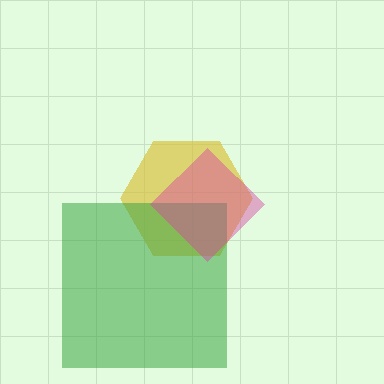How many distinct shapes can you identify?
There are 3 distinct shapes: a yellow hexagon, a green square, a magenta diamond.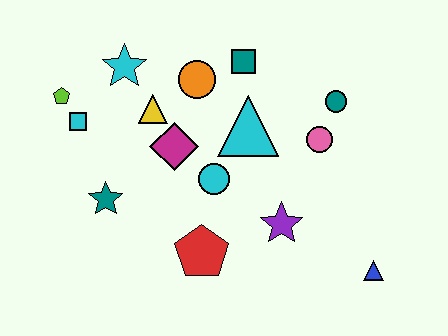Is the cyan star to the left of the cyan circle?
Yes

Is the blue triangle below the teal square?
Yes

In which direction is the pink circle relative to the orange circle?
The pink circle is to the right of the orange circle.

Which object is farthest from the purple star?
The lime pentagon is farthest from the purple star.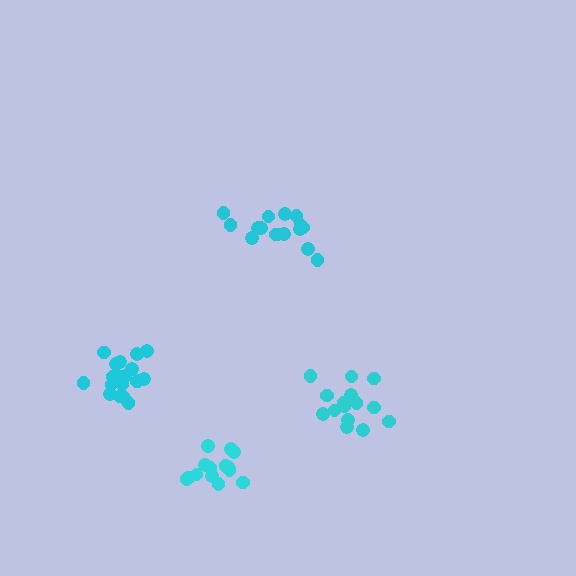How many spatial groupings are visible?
There are 4 spatial groupings.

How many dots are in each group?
Group 1: 14 dots, Group 2: 16 dots, Group 3: 15 dots, Group 4: 20 dots (65 total).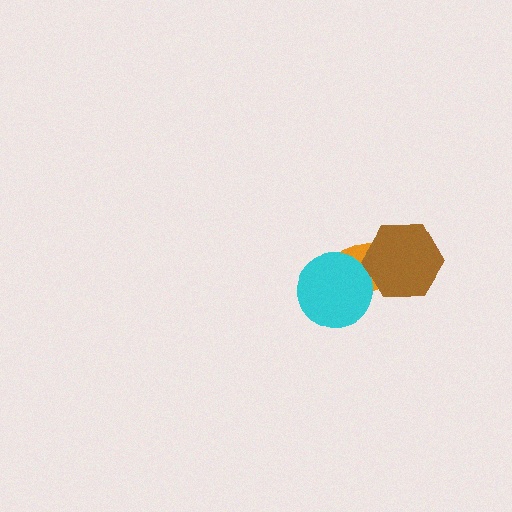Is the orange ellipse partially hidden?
Yes, it is partially covered by another shape.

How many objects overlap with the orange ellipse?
2 objects overlap with the orange ellipse.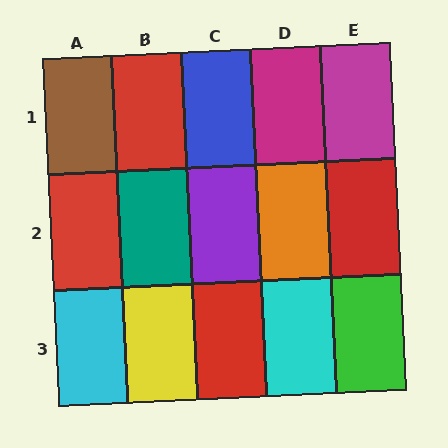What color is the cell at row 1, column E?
Magenta.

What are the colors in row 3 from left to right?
Cyan, yellow, red, cyan, green.